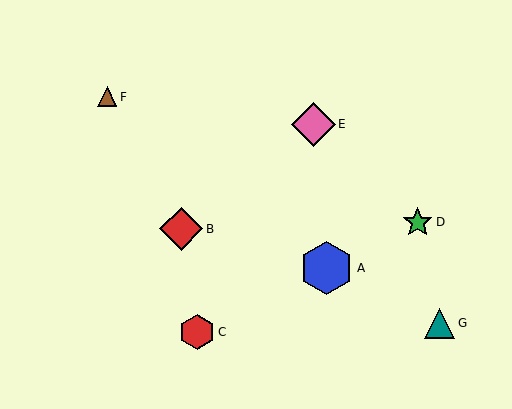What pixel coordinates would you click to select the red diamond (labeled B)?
Click at (181, 229) to select the red diamond B.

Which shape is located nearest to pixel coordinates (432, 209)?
The green star (labeled D) at (418, 222) is nearest to that location.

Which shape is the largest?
The blue hexagon (labeled A) is the largest.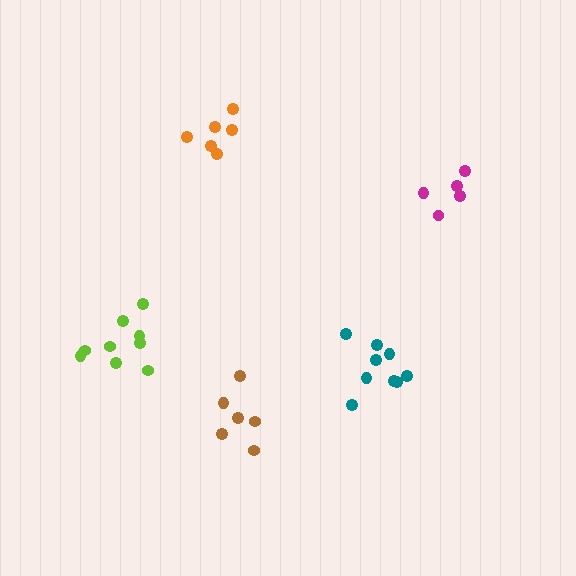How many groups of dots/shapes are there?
There are 5 groups.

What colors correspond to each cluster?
The clusters are colored: magenta, orange, teal, lime, brown.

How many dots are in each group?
Group 1: 5 dots, Group 2: 6 dots, Group 3: 9 dots, Group 4: 9 dots, Group 5: 6 dots (35 total).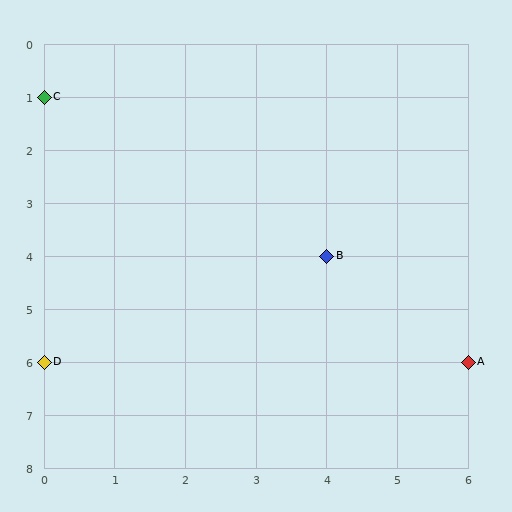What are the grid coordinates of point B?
Point B is at grid coordinates (4, 4).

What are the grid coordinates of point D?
Point D is at grid coordinates (0, 6).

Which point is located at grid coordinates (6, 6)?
Point A is at (6, 6).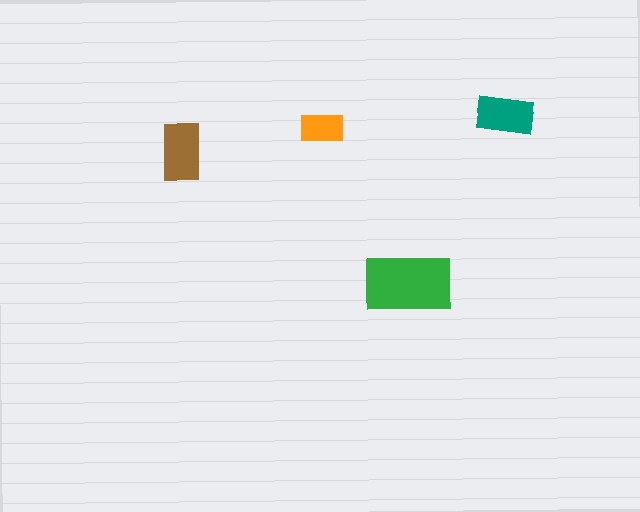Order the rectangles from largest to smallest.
the green one, the brown one, the teal one, the orange one.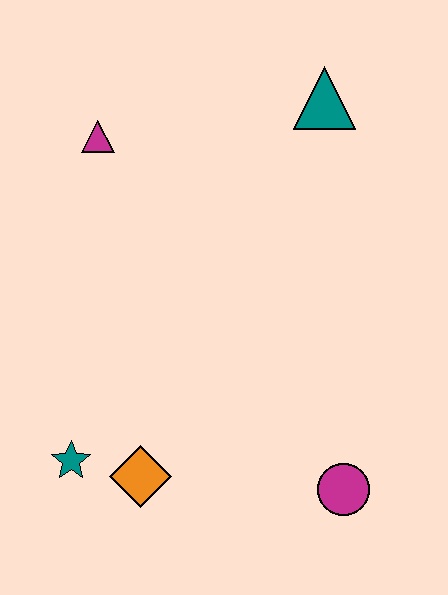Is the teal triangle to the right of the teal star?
Yes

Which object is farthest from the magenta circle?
The magenta triangle is farthest from the magenta circle.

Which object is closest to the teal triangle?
The magenta triangle is closest to the teal triangle.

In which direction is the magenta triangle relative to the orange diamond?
The magenta triangle is above the orange diamond.